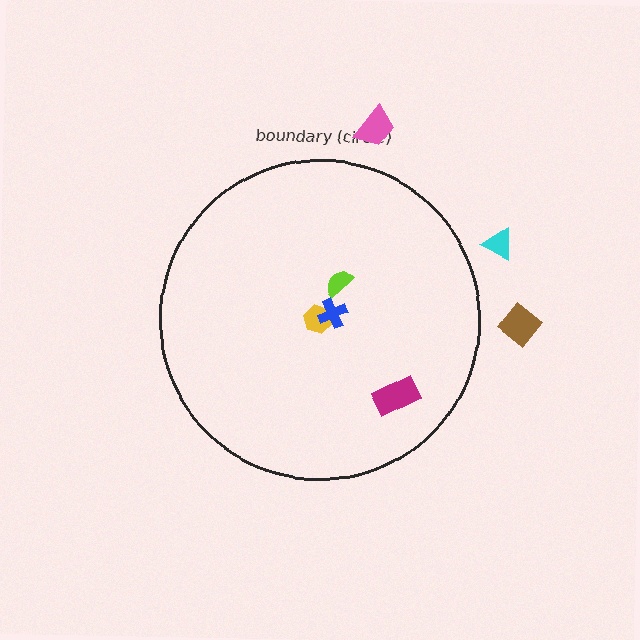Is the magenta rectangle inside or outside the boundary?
Inside.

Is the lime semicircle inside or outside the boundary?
Inside.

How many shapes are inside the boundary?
4 inside, 3 outside.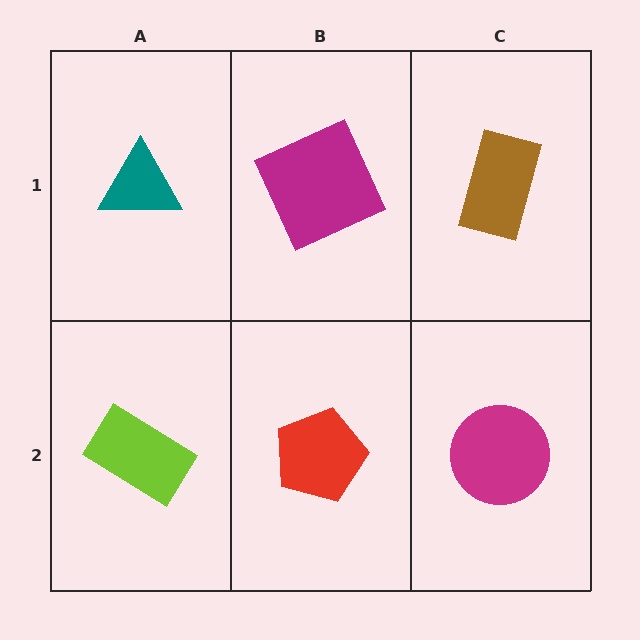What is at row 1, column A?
A teal triangle.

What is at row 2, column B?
A red pentagon.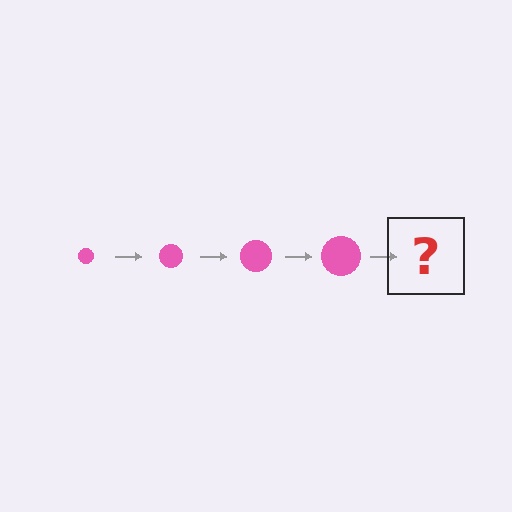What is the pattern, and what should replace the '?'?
The pattern is that the circle gets progressively larger each step. The '?' should be a pink circle, larger than the previous one.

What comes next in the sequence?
The next element should be a pink circle, larger than the previous one.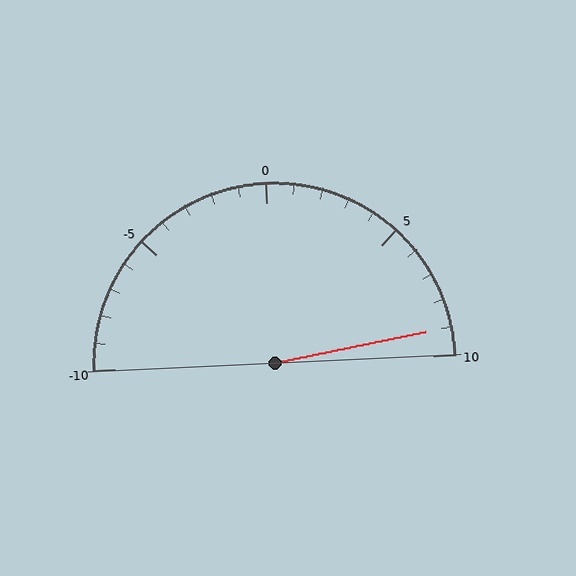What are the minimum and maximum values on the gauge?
The gauge ranges from -10 to 10.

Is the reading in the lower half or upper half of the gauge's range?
The reading is in the upper half of the range (-10 to 10).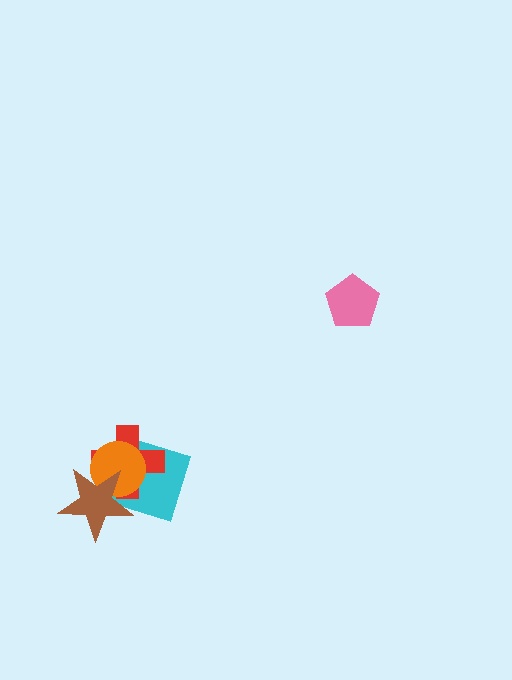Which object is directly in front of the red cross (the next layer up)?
The orange circle is directly in front of the red cross.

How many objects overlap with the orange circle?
3 objects overlap with the orange circle.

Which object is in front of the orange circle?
The brown star is in front of the orange circle.